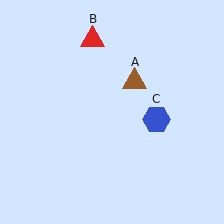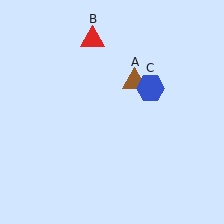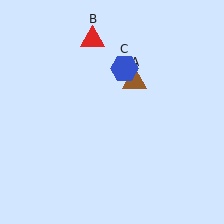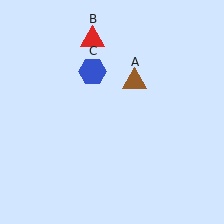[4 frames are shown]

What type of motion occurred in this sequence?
The blue hexagon (object C) rotated counterclockwise around the center of the scene.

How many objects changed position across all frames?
1 object changed position: blue hexagon (object C).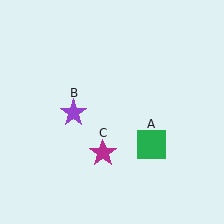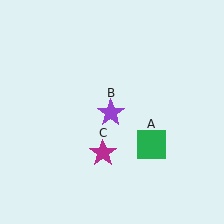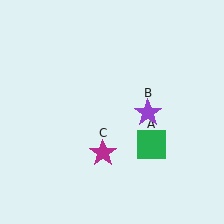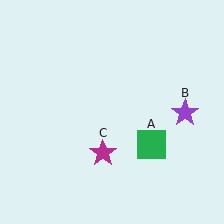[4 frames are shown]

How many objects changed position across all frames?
1 object changed position: purple star (object B).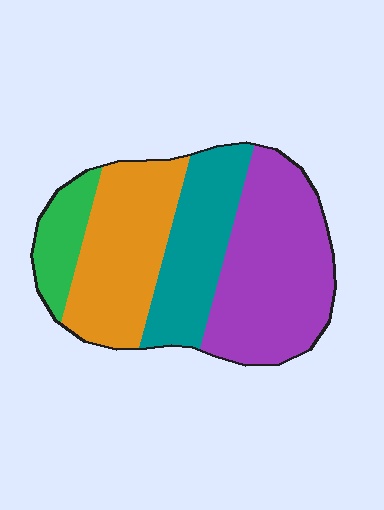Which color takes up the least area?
Green, at roughly 10%.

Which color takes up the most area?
Purple, at roughly 40%.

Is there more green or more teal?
Teal.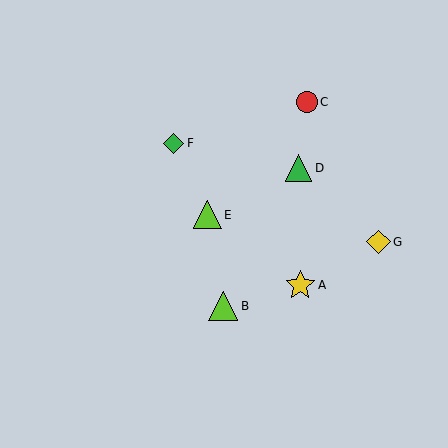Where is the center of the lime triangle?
The center of the lime triangle is at (223, 306).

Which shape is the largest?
The yellow star (labeled A) is the largest.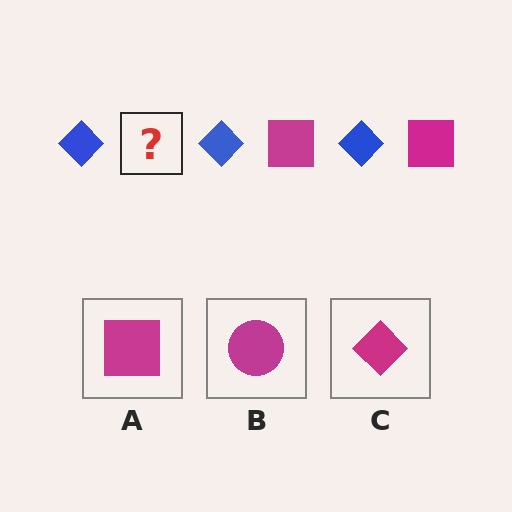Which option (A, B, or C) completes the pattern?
A.